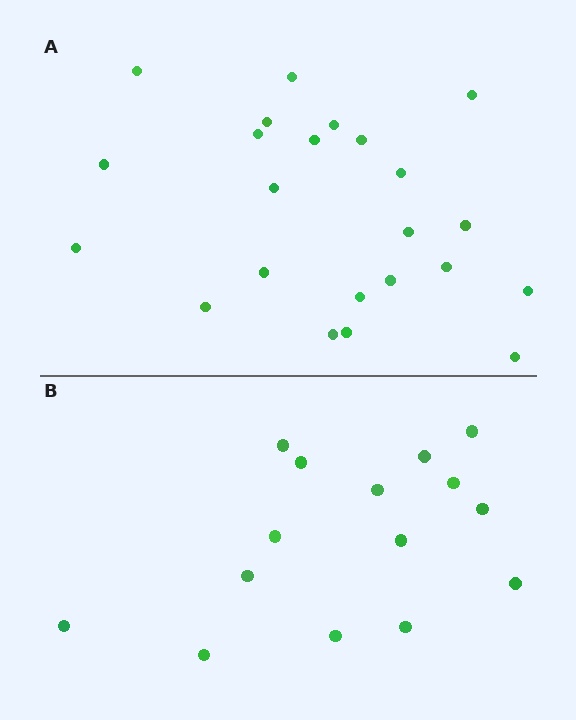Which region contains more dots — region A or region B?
Region A (the top region) has more dots.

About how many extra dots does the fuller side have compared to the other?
Region A has roughly 8 or so more dots than region B.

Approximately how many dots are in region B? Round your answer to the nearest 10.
About 20 dots. (The exact count is 15, which rounds to 20.)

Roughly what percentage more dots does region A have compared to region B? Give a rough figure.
About 55% more.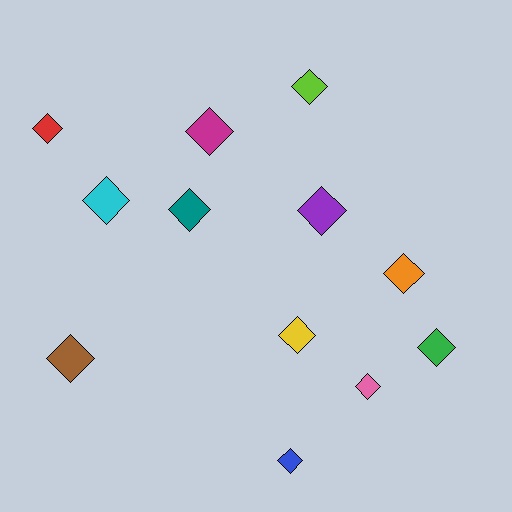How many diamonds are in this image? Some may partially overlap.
There are 12 diamonds.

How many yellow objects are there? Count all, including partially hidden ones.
There is 1 yellow object.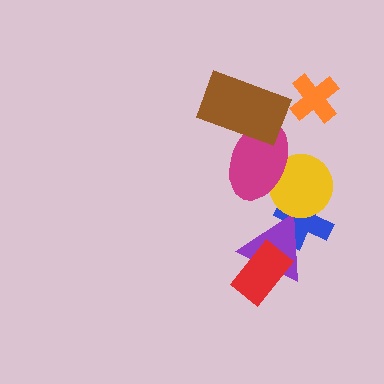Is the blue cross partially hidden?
Yes, it is partially covered by another shape.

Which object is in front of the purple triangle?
The red rectangle is in front of the purple triangle.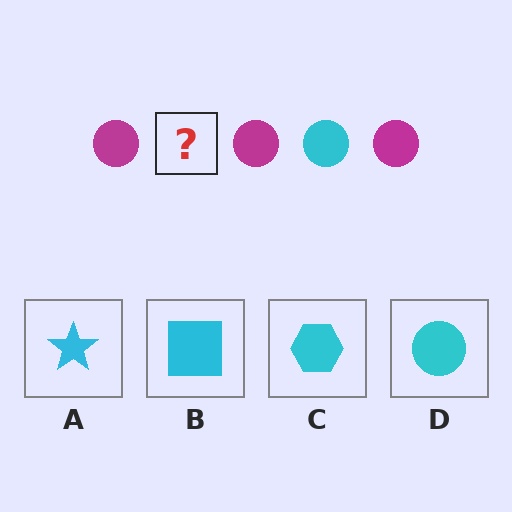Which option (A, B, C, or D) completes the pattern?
D.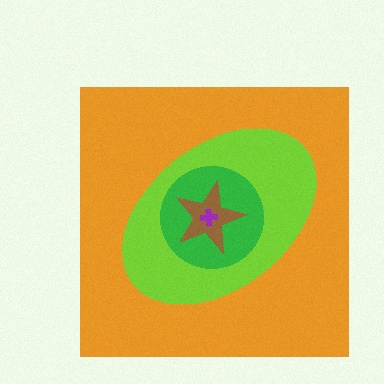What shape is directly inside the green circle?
The brown star.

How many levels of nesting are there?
5.